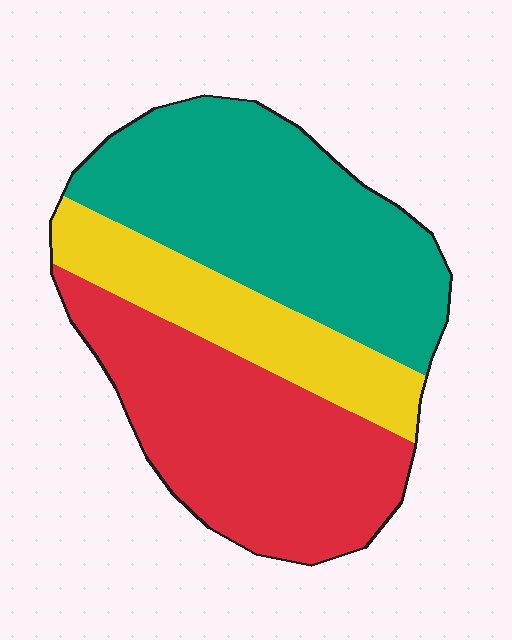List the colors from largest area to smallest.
From largest to smallest: teal, red, yellow.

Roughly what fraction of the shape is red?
Red covers about 40% of the shape.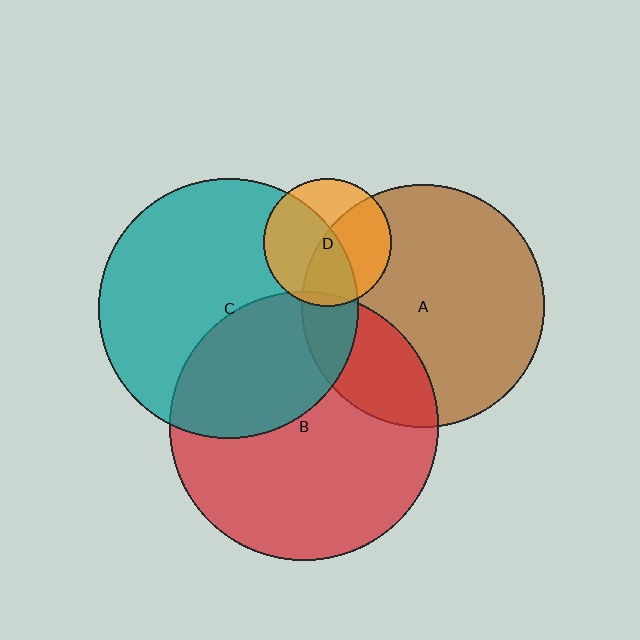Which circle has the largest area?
Circle B (red).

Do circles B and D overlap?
Yes.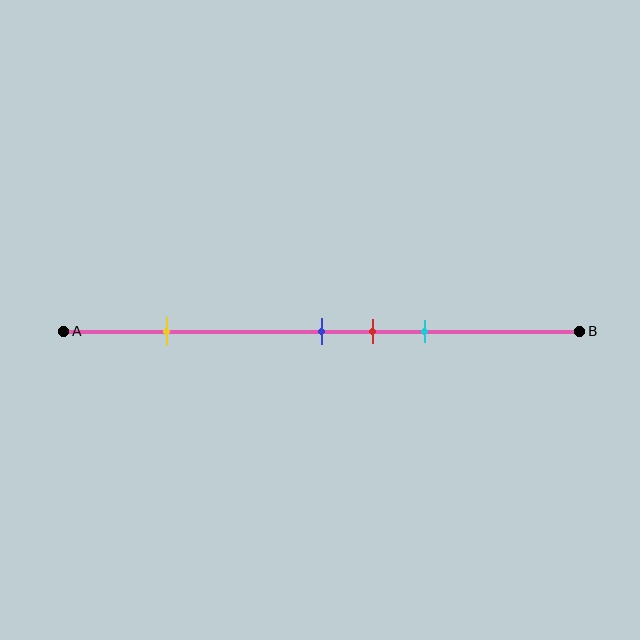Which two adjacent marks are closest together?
The blue and red marks are the closest adjacent pair.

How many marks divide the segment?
There are 4 marks dividing the segment.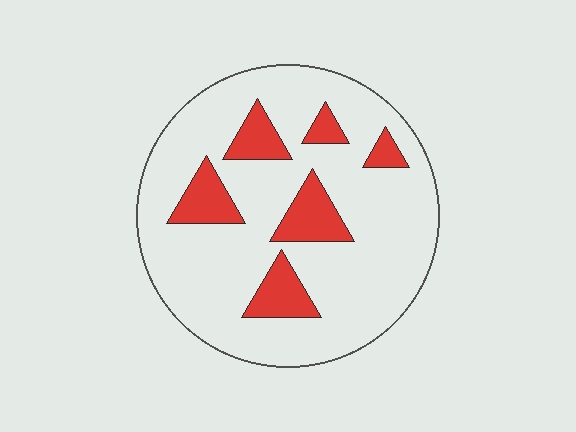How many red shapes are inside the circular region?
6.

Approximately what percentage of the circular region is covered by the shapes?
Approximately 20%.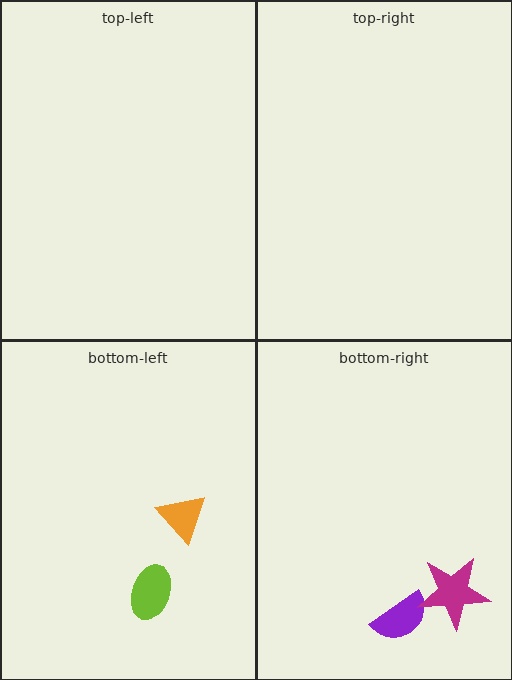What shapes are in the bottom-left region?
The orange triangle, the lime ellipse.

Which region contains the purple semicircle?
The bottom-right region.